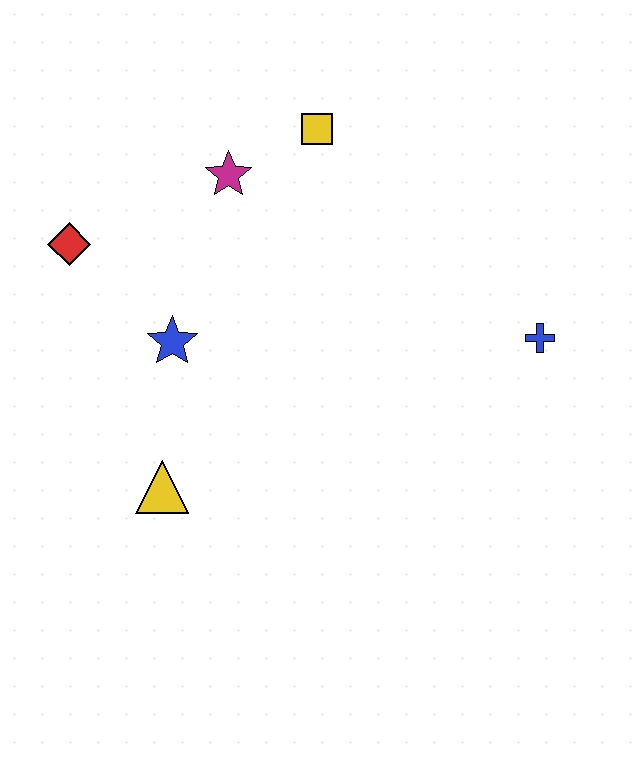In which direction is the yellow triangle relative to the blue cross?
The yellow triangle is to the left of the blue cross.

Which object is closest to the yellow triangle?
The blue star is closest to the yellow triangle.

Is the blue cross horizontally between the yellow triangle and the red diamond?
No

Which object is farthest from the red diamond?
The blue cross is farthest from the red diamond.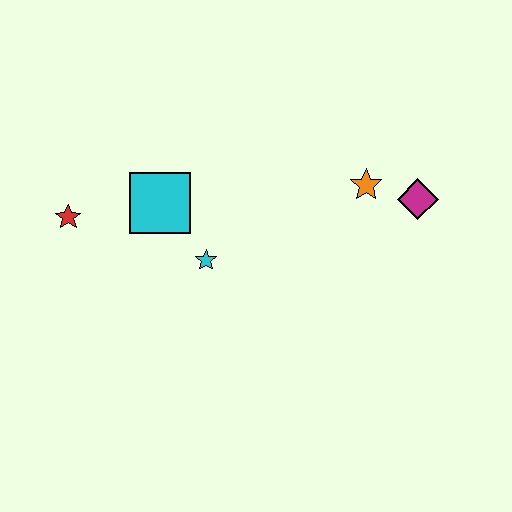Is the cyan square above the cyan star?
Yes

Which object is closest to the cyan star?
The cyan square is closest to the cyan star.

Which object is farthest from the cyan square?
The magenta diamond is farthest from the cyan square.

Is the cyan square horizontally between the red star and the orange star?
Yes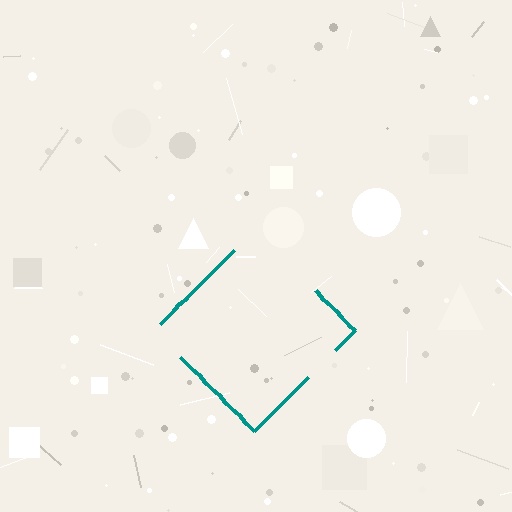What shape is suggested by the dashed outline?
The dashed outline suggests a diamond.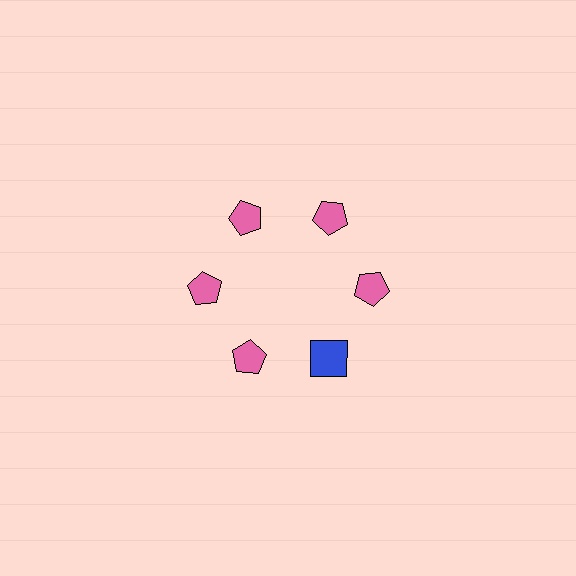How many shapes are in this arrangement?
There are 6 shapes arranged in a ring pattern.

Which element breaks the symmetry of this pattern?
The blue square at roughly the 5 o'clock position breaks the symmetry. All other shapes are pink pentagons.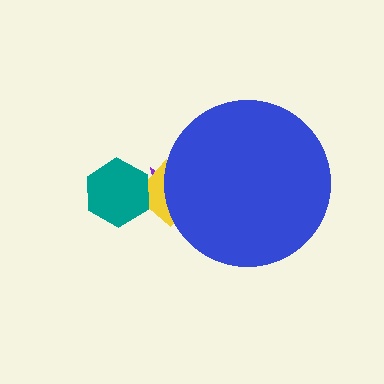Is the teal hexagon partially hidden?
No, the teal hexagon is fully visible.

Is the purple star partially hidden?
Yes, the purple star is partially hidden behind the blue circle.